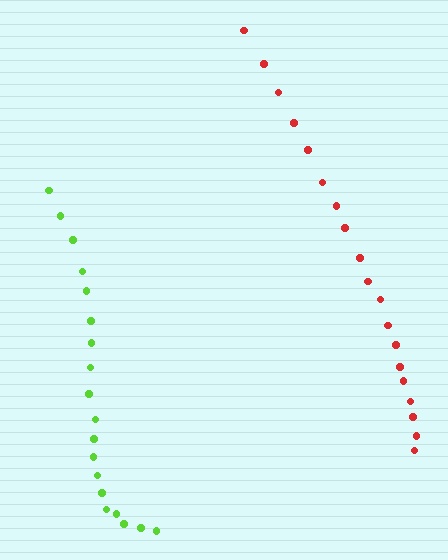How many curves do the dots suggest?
There are 2 distinct paths.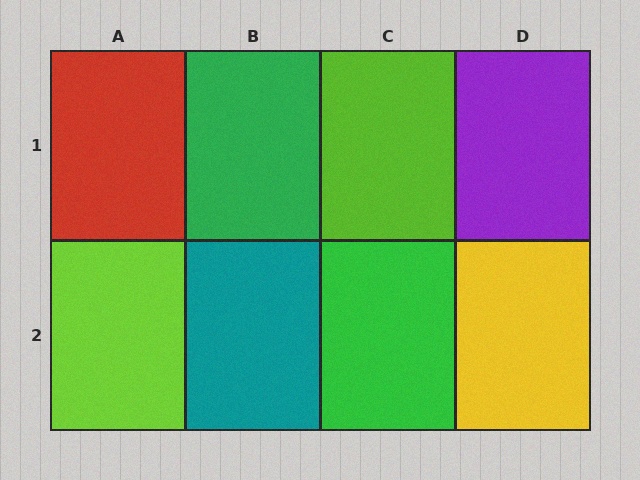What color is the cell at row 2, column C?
Green.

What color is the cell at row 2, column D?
Yellow.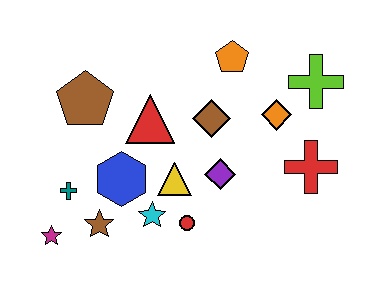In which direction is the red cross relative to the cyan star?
The red cross is to the right of the cyan star.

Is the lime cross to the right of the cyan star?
Yes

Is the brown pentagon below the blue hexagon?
No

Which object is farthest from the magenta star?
The lime cross is farthest from the magenta star.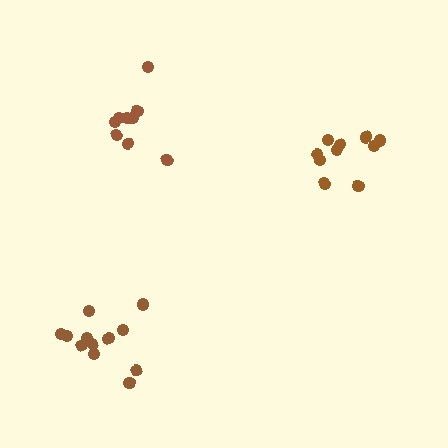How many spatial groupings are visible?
There are 3 spatial groupings.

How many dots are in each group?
Group 1: 9 dots, Group 2: 10 dots, Group 3: 12 dots (31 total).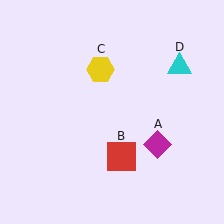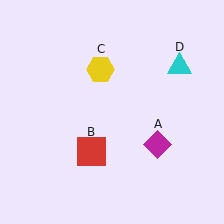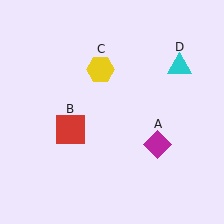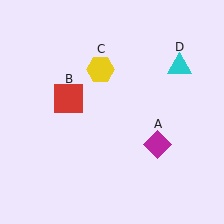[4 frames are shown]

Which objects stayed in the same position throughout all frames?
Magenta diamond (object A) and yellow hexagon (object C) and cyan triangle (object D) remained stationary.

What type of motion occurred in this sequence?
The red square (object B) rotated clockwise around the center of the scene.